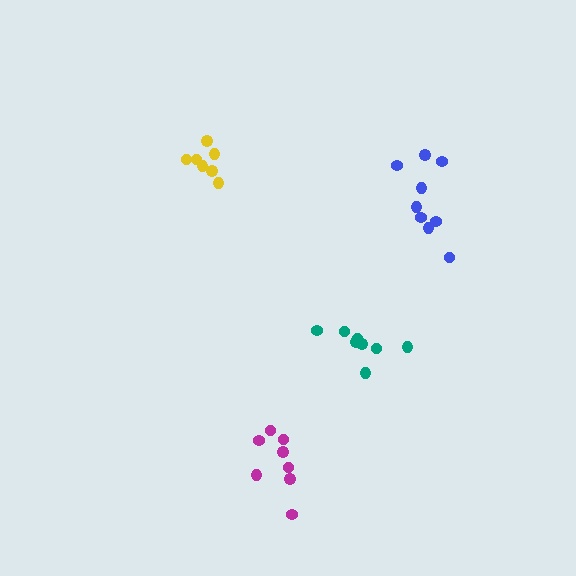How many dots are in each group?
Group 1: 7 dots, Group 2: 8 dots, Group 3: 9 dots, Group 4: 8 dots (32 total).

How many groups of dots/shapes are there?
There are 4 groups.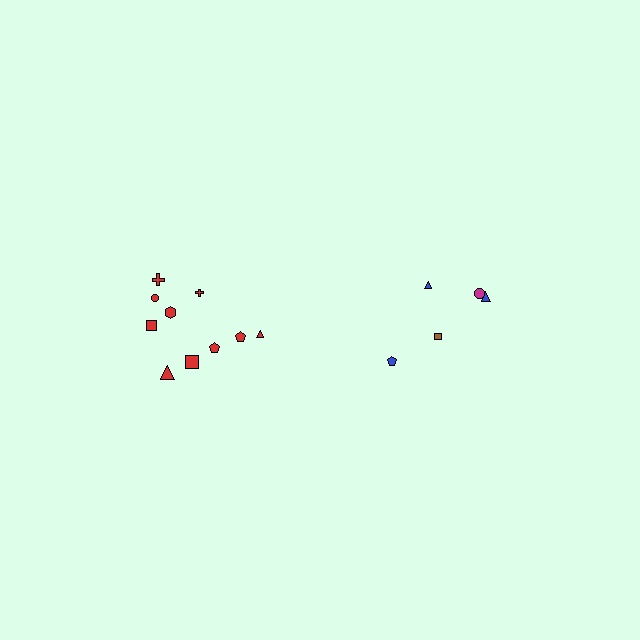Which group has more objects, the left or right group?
The left group.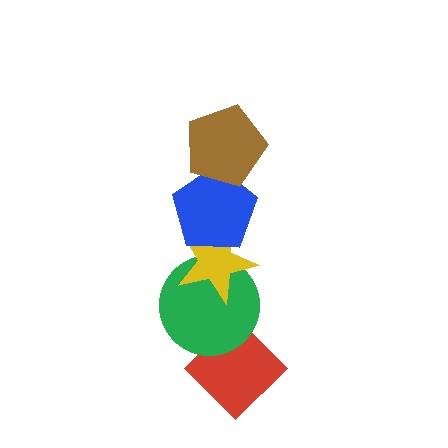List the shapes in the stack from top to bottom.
From top to bottom: the brown pentagon, the blue pentagon, the yellow star, the green circle, the red diamond.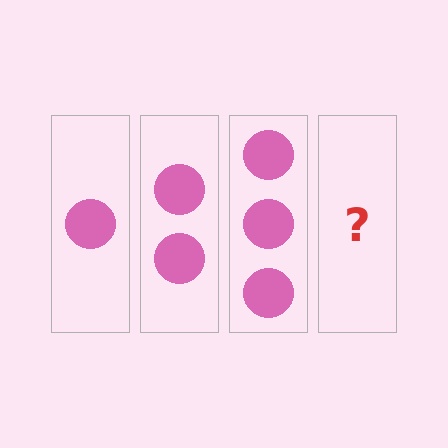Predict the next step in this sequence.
The next step is 4 circles.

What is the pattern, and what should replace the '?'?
The pattern is that each step adds one more circle. The '?' should be 4 circles.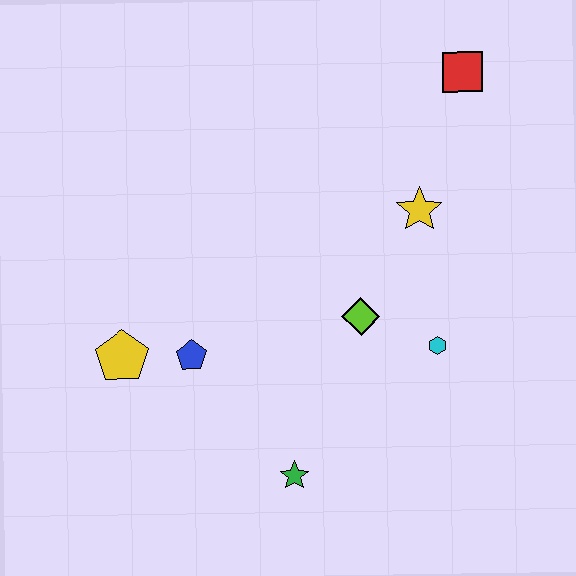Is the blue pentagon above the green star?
Yes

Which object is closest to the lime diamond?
The cyan hexagon is closest to the lime diamond.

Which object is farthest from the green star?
The red square is farthest from the green star.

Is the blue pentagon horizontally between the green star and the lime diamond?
No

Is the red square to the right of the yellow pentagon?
Yes